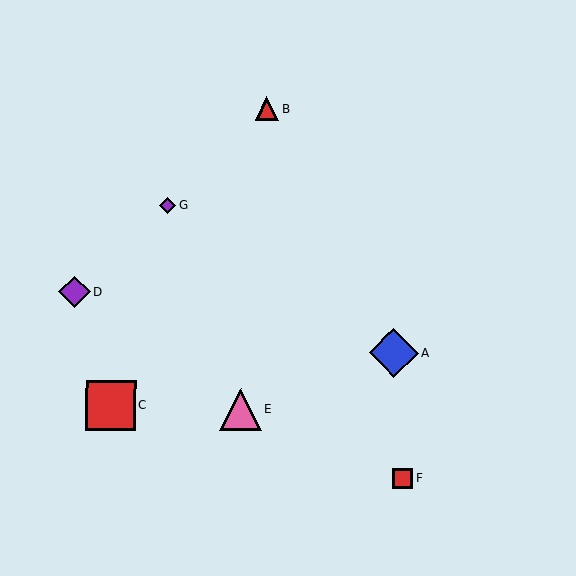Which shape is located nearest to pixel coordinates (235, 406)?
The pink triangle (labeled E) at (241, 409) is nearest to that location.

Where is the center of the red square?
The center of the red square is at (111, 406).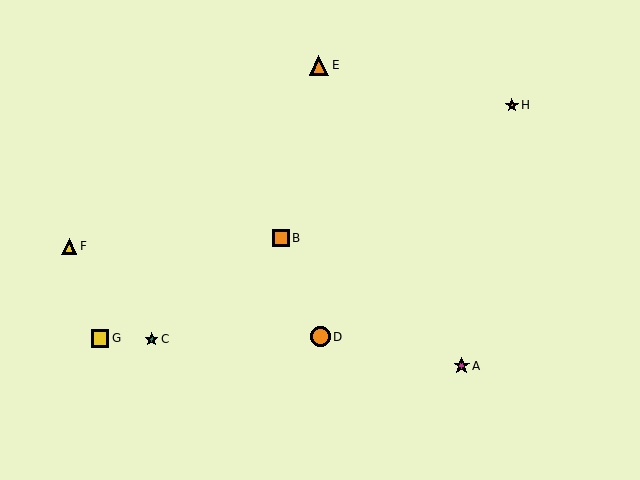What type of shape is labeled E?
Shape E is an orange triangle.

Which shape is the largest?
The orange circle (labeled D) is the largest.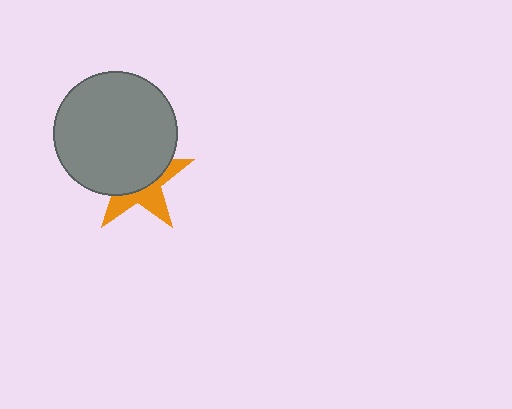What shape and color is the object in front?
The object in front is a gray circle.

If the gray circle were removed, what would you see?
You would see the complete orange star.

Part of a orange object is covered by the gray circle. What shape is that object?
It is a star.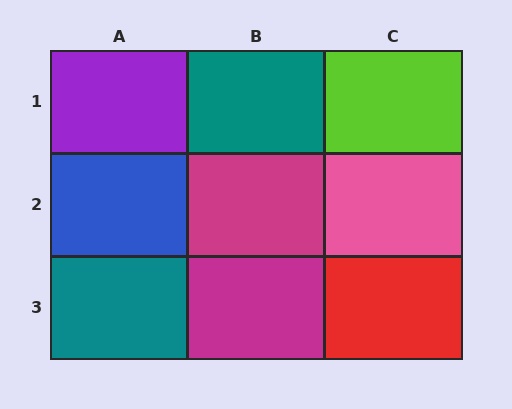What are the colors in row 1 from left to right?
Purple, teal, lime.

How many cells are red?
1 cell is red.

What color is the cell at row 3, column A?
Teal.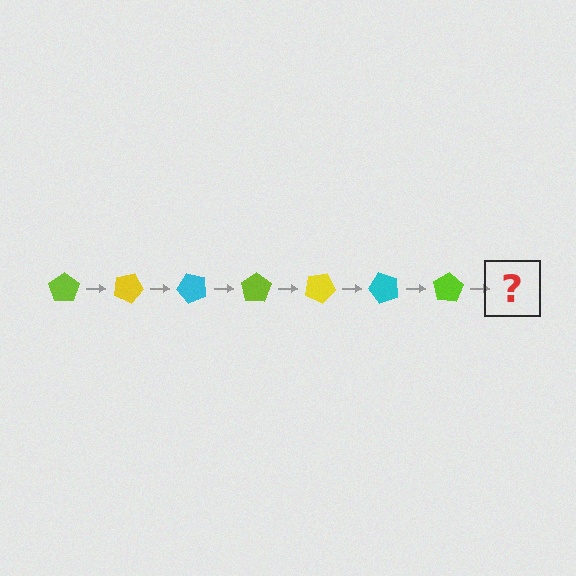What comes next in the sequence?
The next element should be a yellow pentagon, rotated 175 degrees from the start.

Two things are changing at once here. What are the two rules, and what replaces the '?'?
The two rules are that it rotates 25 degrees each step and the color cycles through lime, yellow, and cyan. The '?' should be a yellow pentagon, rotated 175 degrees from the start.